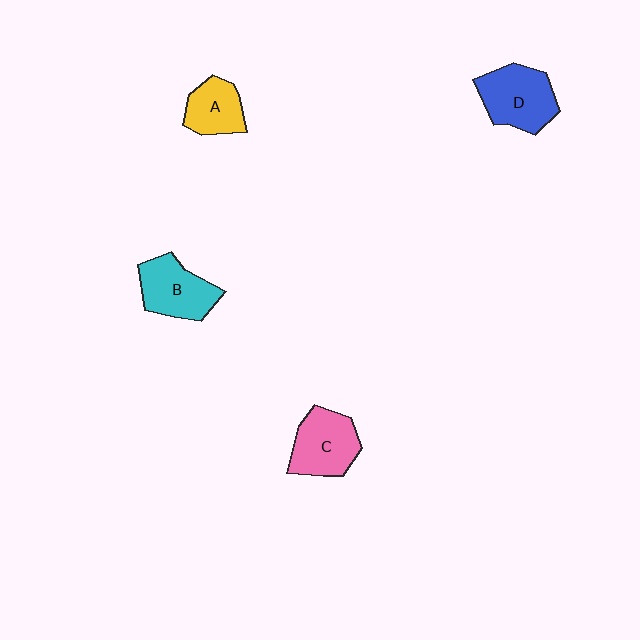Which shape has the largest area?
Shape D (blue).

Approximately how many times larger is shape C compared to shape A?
Approximately 1.3 times.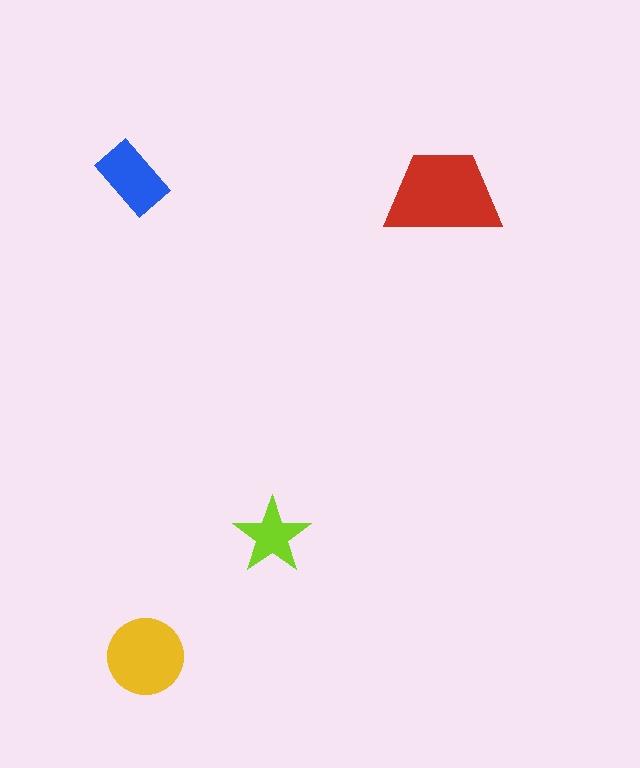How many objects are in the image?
There are 4 objects in the image.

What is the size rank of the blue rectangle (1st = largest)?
3rd.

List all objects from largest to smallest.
The red trapezoid, the yellow circle, the blue rectangle, the lime star.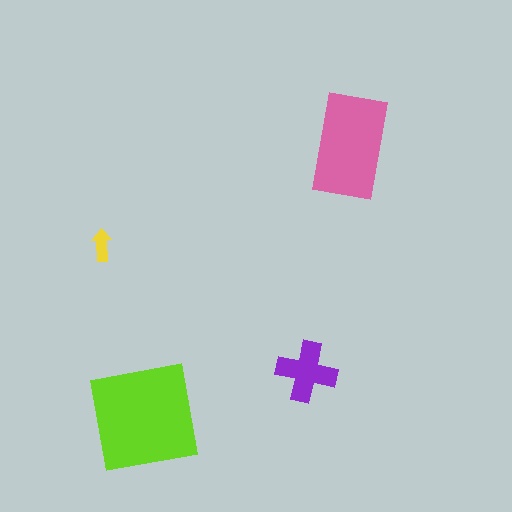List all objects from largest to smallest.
The lime square, the pink rectangle, the purple cross, the yellow arrow.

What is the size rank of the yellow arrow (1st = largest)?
4th.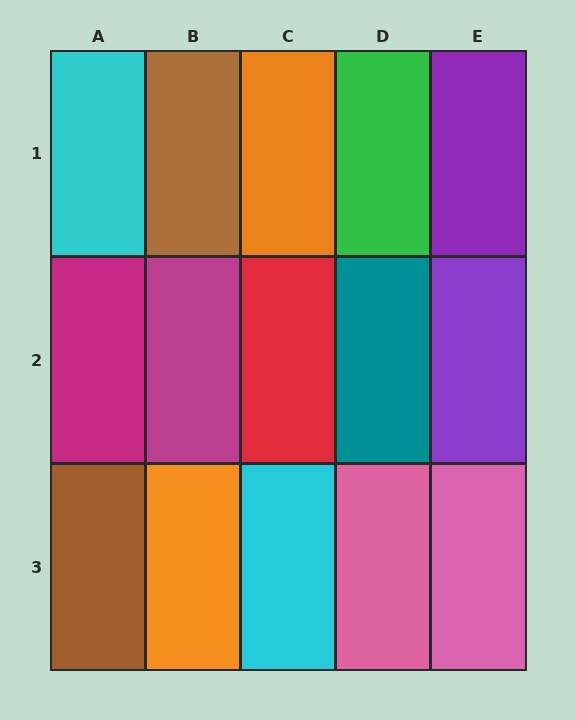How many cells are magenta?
2 cells are magenta.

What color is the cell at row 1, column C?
Orange.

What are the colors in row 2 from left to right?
Magenta, magenta, red, teal, purple.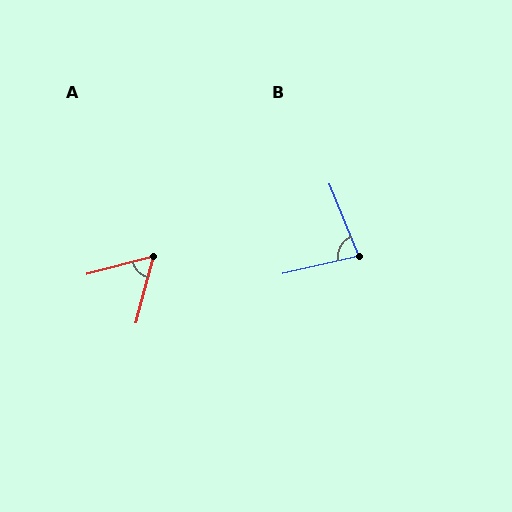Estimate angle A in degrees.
Approximately 60 degrees.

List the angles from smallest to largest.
A (60°), B (80°).